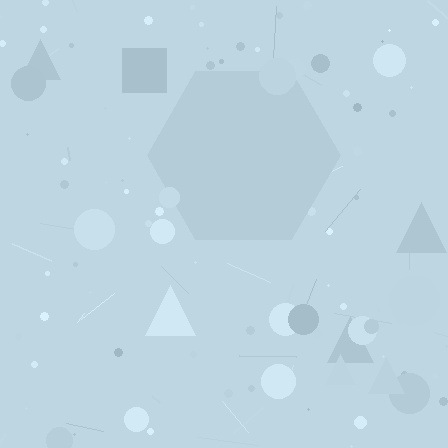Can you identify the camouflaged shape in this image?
The camouflaged shape is a hexagon.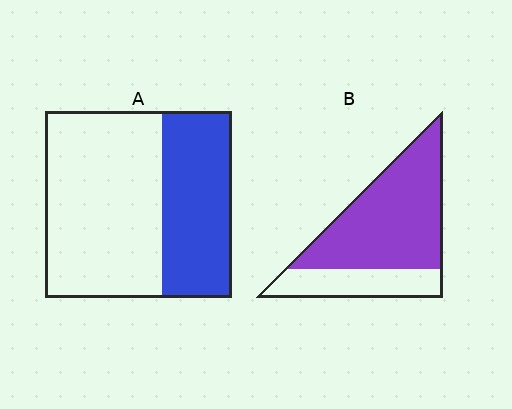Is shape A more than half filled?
No.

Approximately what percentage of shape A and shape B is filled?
A is approximately 35% and B is approximately 70%.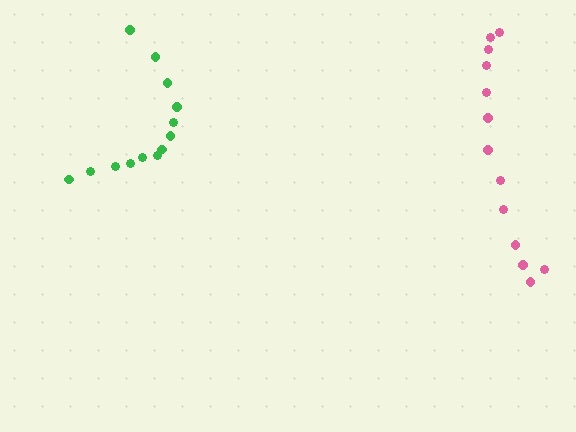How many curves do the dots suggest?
There are 2 distinct paths.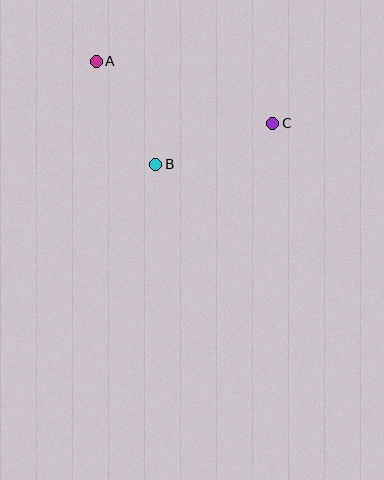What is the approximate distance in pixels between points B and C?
The distance between B and C is approximately 124 pixels.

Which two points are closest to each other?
Points A and B are closest to each other.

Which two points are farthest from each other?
Points A and C are farthest from each other.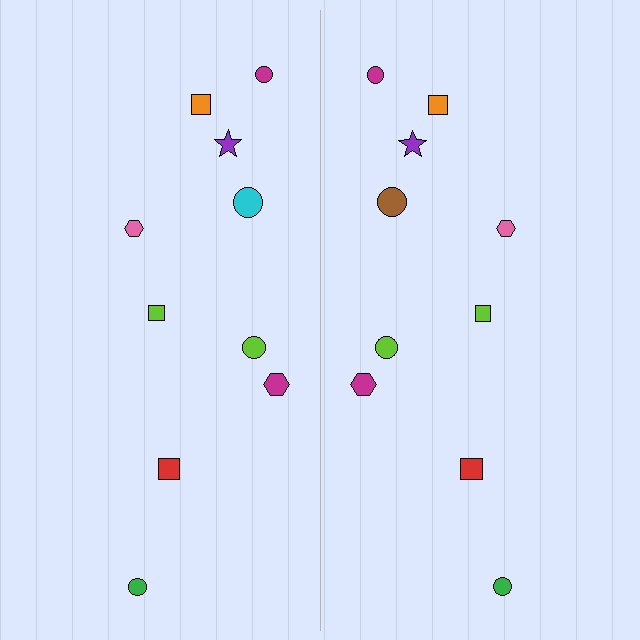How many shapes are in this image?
There are 20 shapes in this image.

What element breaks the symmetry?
The brown circle on the right side breaks the symmetry — its mirror counterpart is cyan.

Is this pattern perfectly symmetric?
No, the pattern is not perfectly symmetric. The brown circle on the right side breaks the symmetry — its mirror counterpart is cyan.